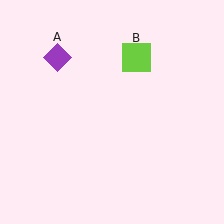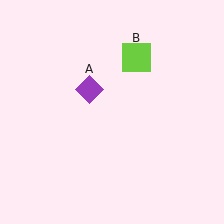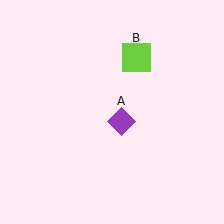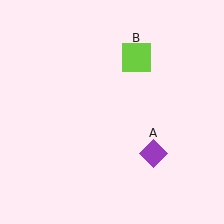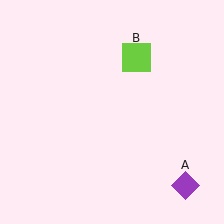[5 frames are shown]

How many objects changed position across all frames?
1 object changed position: purple diamond (object A).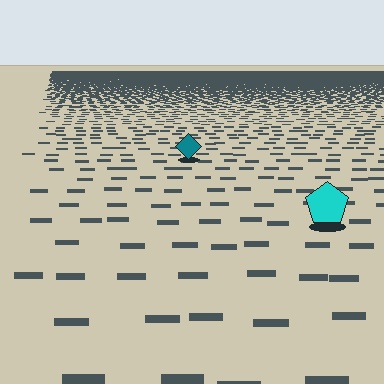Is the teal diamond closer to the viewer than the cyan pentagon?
No. The cyan pentagon is closer — you can tell from the texture gradient: the ground texture is coarser near it.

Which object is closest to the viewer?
The cyan pentagon is closest. The texture marks near it are larger and more spread out.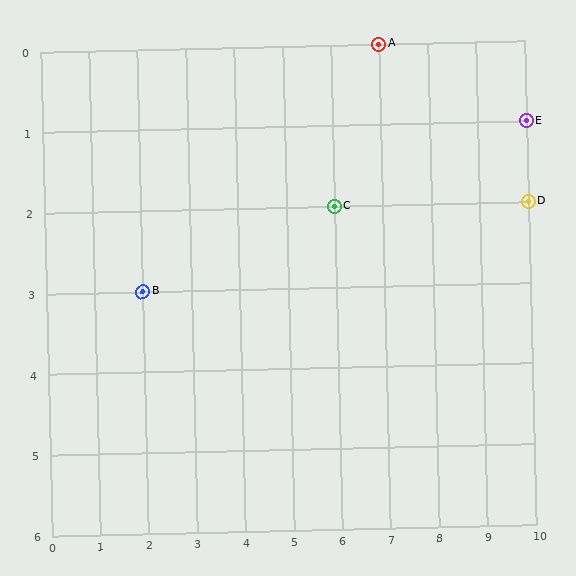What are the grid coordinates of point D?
Point D is at grid coordinates (10, 2).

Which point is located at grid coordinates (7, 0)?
Point A is at (7, 0).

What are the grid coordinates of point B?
Point B is at grid coordinates (2, 3).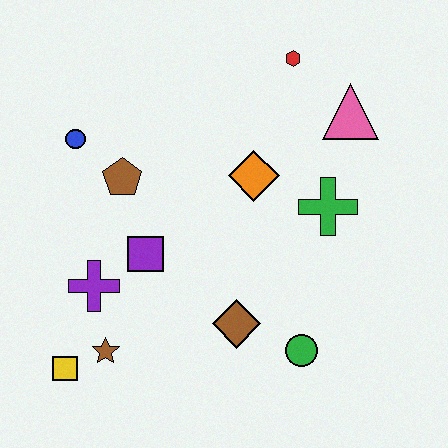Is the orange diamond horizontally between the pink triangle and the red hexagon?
No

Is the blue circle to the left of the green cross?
Yes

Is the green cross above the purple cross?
Yes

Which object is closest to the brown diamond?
The green circle is closest to the brown diamond.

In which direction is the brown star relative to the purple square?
The brown star is below the purple square.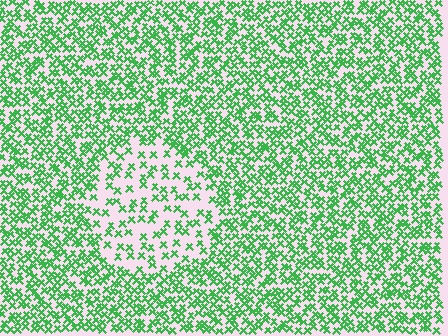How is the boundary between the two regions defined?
The boundary is defined by a change in element density (approximately 2.2x ratio). All elements are the same color, size, and shape.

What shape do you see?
I see a circle.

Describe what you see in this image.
The image contains small green elements arranged at two different densities. A circle-shaped region is visible where the elements are less densely packed than the surrounding area.